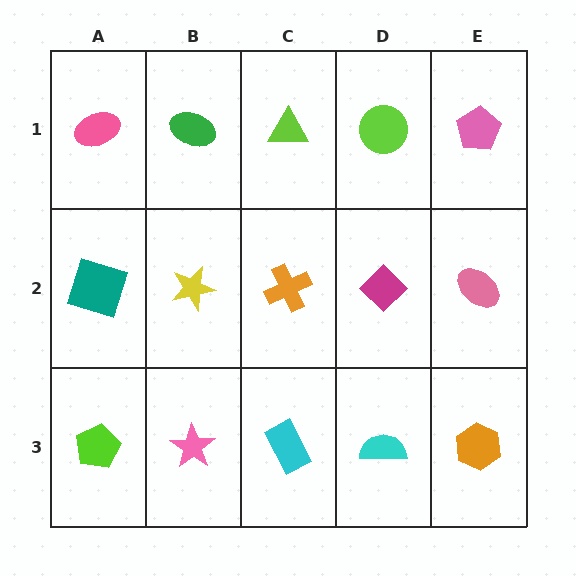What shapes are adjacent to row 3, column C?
An orange cross (row 2, column C), a pink star (row 3, column B), a cyan semicircle (row 3, column D).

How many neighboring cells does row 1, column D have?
3.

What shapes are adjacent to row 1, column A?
A teal square (row 2, column A), a green ellipse (row 1, column B).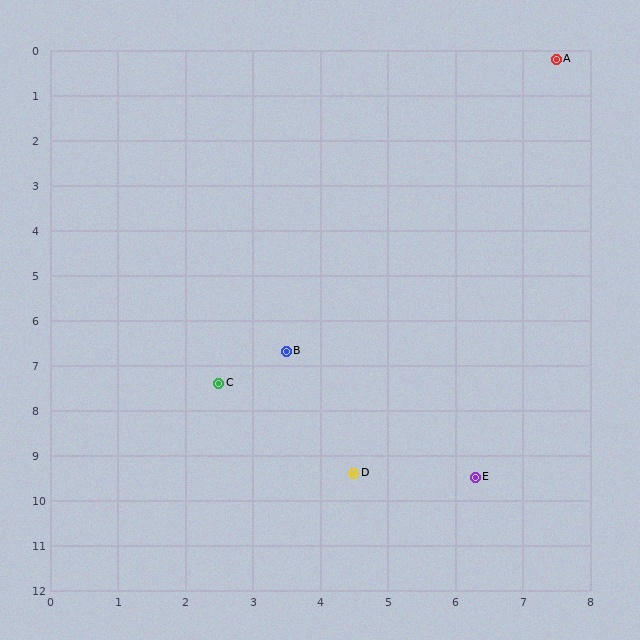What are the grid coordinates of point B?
Point B is at approximately (3.5, 6.7).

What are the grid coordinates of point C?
Point C is at approximately (2.5, 7.4).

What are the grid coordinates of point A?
Point A is at approximately (7.5, 0.2).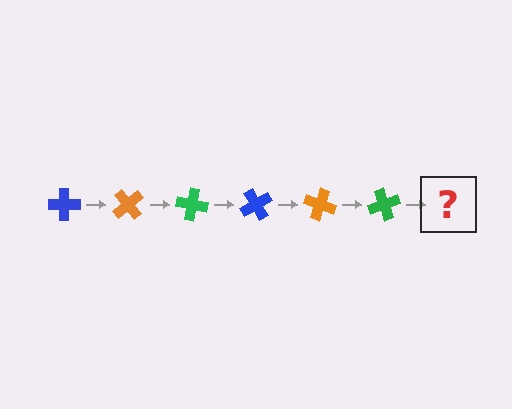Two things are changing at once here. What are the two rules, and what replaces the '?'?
The two rules are that it rotates 50 degrees each step and the color cycles through blue, orange, and green. The '?' should be a blue cross, rotated 300 degrees from the start.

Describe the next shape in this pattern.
It should be a blue cross, rotated 300 degrees from the start.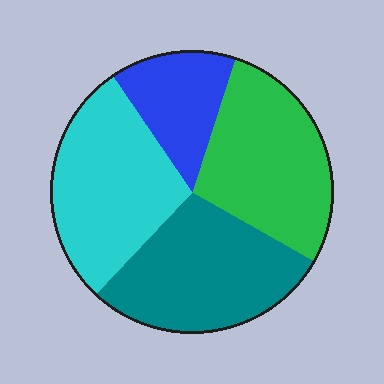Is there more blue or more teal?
Teal.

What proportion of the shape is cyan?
Cyan covers about 30% of the shape.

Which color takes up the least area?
Blue, at roughly 15%.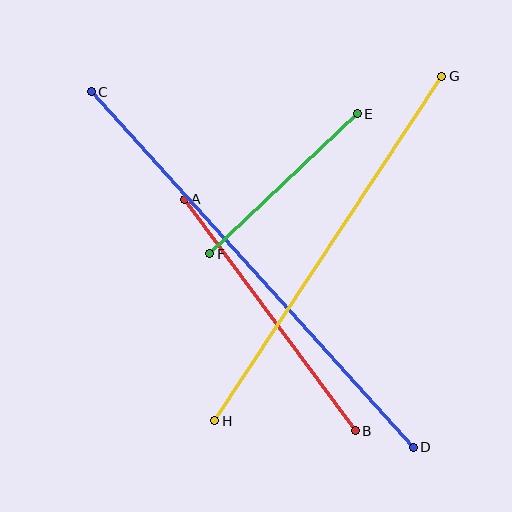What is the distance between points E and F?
The distance is approximately 204 pixels.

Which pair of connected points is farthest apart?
Points C and D are farthest apart.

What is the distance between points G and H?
The distance is approximately 412 pixels.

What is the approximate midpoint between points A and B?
The midpoint is at approximately (270, 315) pixels.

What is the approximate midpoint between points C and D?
The midpoint is at approximately (252, 270) pixels.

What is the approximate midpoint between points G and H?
The midpoint is at approximately (328, 249) pixels.